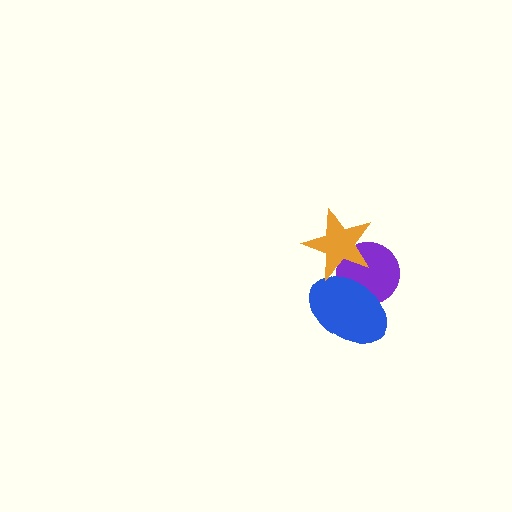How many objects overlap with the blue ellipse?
2 objects overlap with the blue ellipse.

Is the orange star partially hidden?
No, no other shape covers it.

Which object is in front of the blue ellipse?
The orange star is in front of the blue ellipse.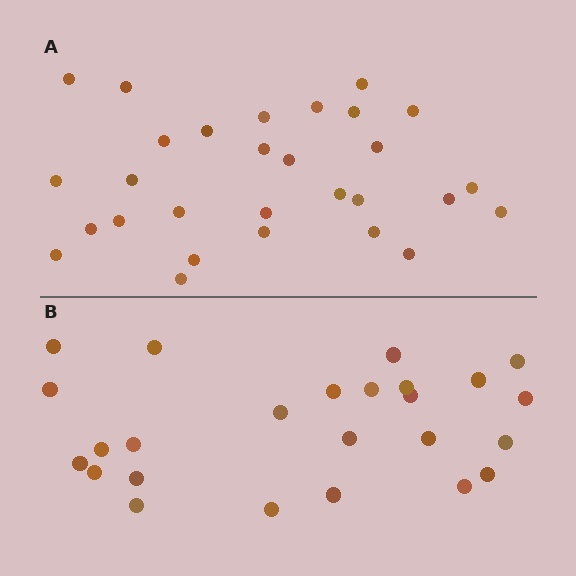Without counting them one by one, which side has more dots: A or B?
Region A (the top region) has more dots.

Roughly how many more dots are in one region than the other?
Region A has about 4 more dots than region B.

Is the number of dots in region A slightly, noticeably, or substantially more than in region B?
Region A has only slightly more — the two regions are fairly close. The ratio is roughly 1.2 to 1.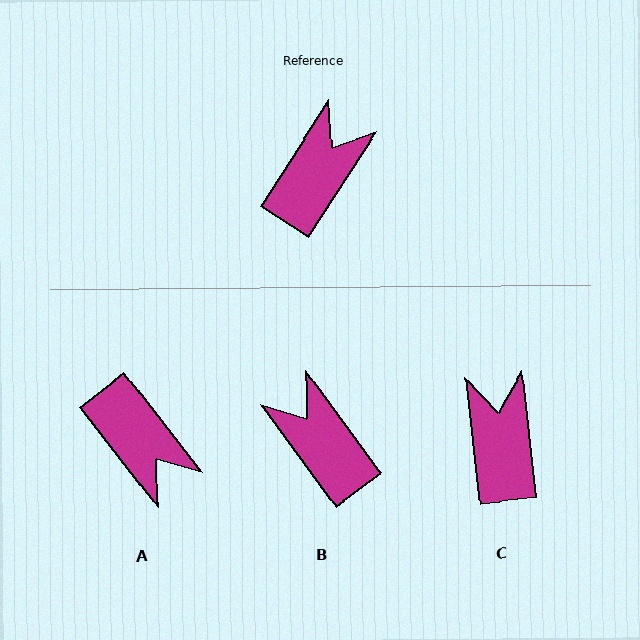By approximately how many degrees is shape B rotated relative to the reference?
Approximately 69 degrees counter-clockwise.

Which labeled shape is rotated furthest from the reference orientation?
A, about 109 degrees away.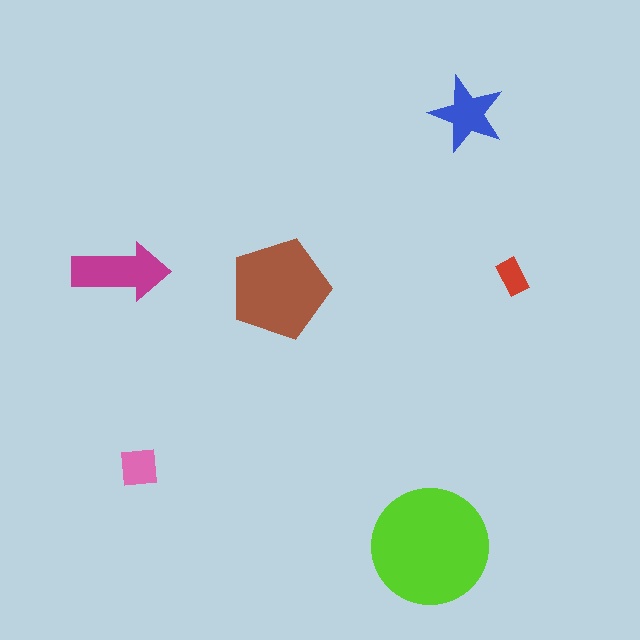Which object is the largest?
The lime circle.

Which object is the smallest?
The red rectangle.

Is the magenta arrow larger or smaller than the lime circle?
Smaller.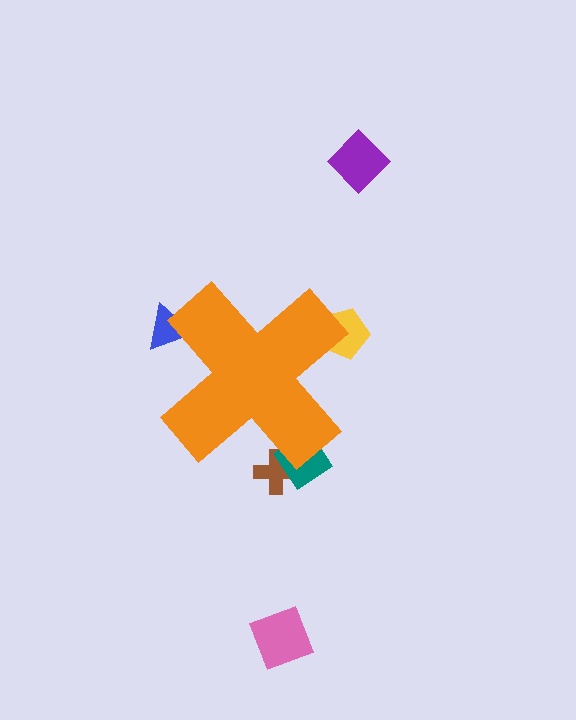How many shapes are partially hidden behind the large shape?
4 shapes are partially hidden.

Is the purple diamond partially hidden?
No, the purple diamond is fully visible.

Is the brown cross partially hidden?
Yes, the brown cross is partially hidden behind the orange cross.